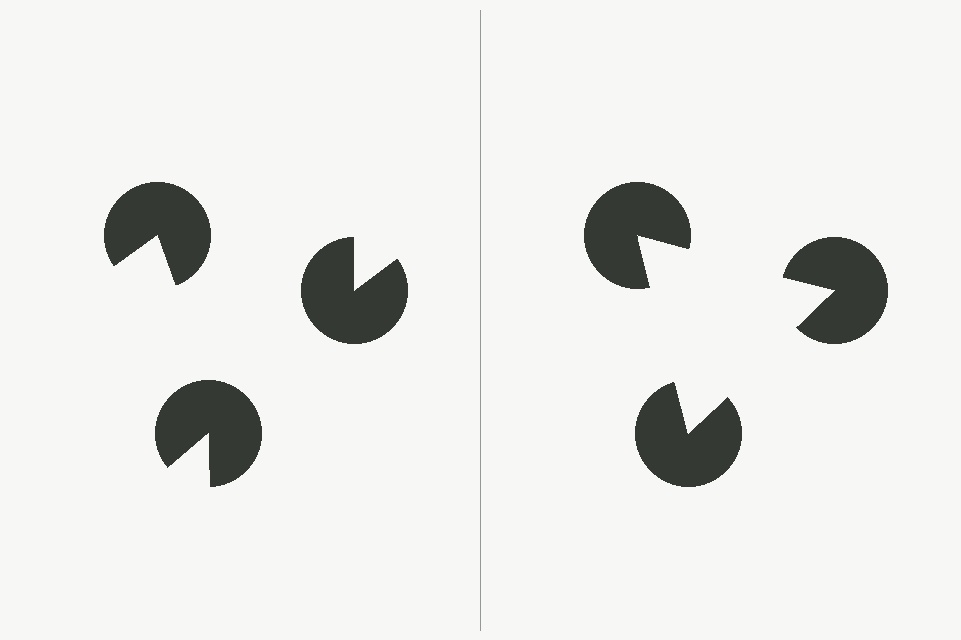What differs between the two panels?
The pac-man discs are positioned identically on both sides; only the wedge orientations differ. On the right they align to a triangle; on the left they are misaligned.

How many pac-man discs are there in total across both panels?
6 — 3 on each side.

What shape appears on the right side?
An illusory triangle.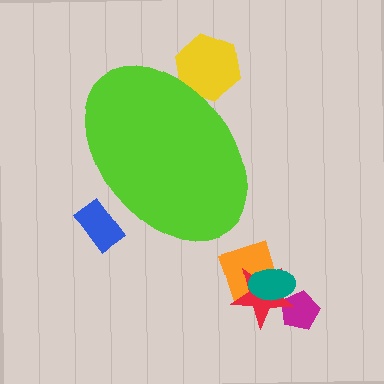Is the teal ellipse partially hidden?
No, the teal ellipse is fully visible.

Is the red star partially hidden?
No, the red star is fully visible.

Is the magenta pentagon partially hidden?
No, the magenta pentagon is fully visible.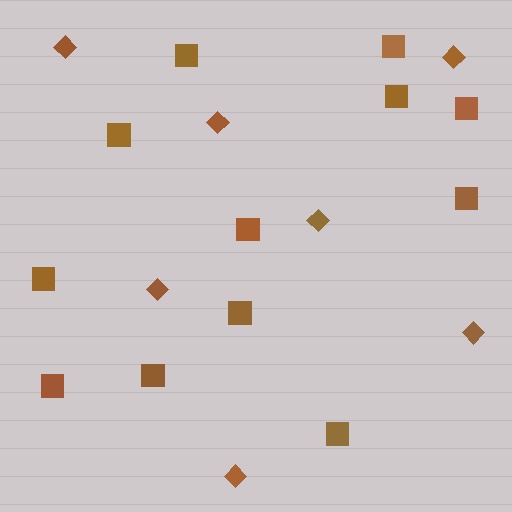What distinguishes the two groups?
There are 2 groups: one group of squares (12) and one group of diamonds (7).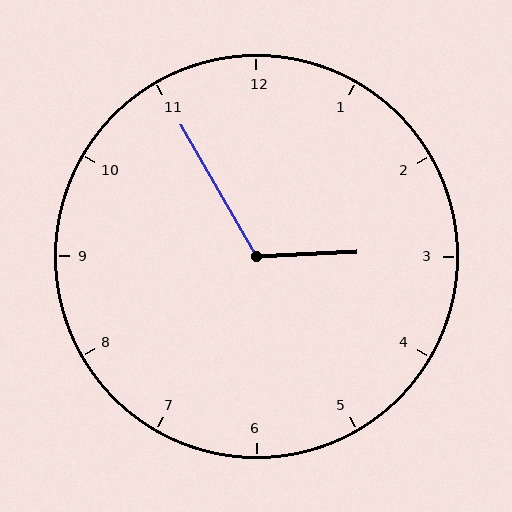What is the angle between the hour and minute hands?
Approximately 118 degrees.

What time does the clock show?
2:55.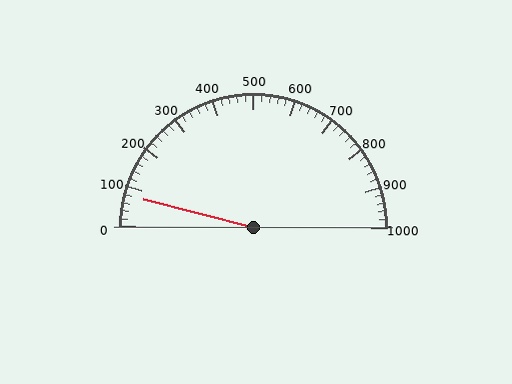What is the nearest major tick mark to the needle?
The nearest major tick mark is 100.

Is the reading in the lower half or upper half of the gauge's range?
The reading is in the lower half of the range (0 to 1000).